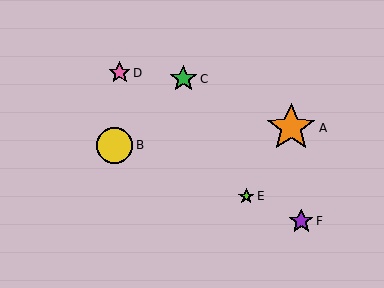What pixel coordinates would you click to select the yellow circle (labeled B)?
Click at (115, 145) to select the yellow circle B.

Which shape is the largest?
The orange star (labeled A) is the largest.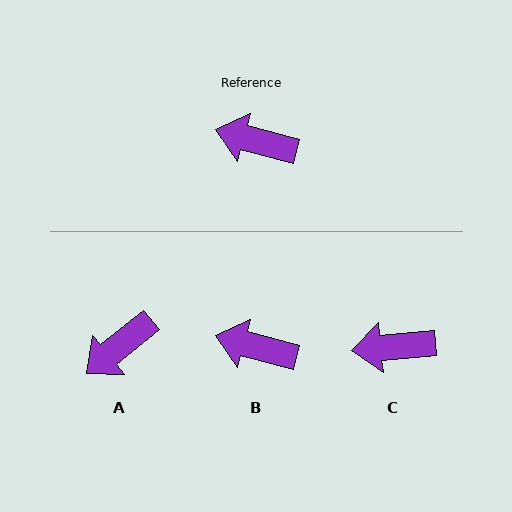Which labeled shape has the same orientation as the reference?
B.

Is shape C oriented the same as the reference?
No, it is off by about 20 degrees.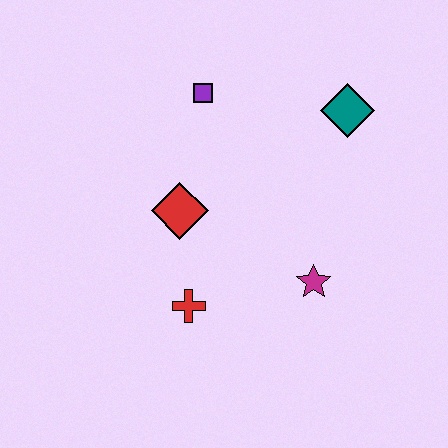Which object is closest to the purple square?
The red diamond is closest to the purple square.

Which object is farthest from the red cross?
The teal diamond is farthest from the red cross.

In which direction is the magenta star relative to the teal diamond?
The magenta star is below the teal diamond.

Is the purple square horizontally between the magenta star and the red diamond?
Yes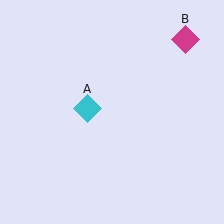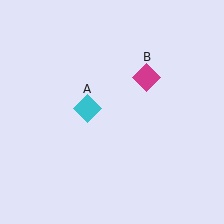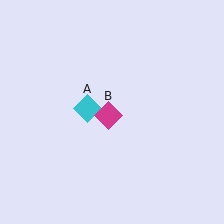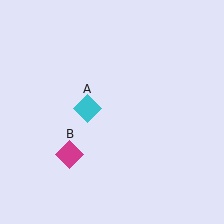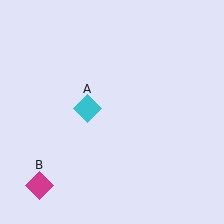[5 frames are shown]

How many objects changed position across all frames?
1 object changed position: magenta diamond (object B).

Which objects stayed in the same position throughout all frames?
Cyan diamond (object A) remained stationary.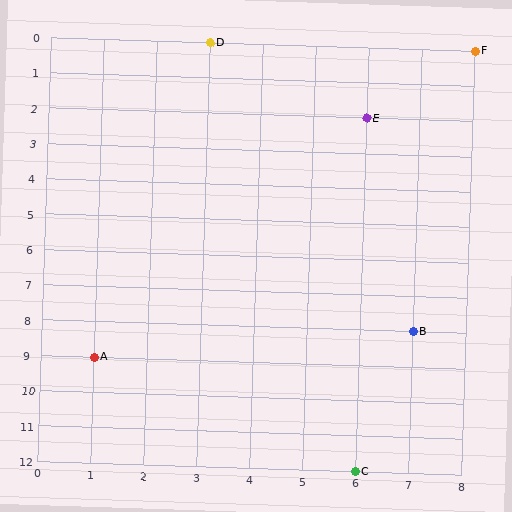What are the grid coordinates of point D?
Point D is at grid coordinates (3, 0).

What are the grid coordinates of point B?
Point B is at grid coordinates (7, 8).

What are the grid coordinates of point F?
Point F is at grid coordinates (8, 0).